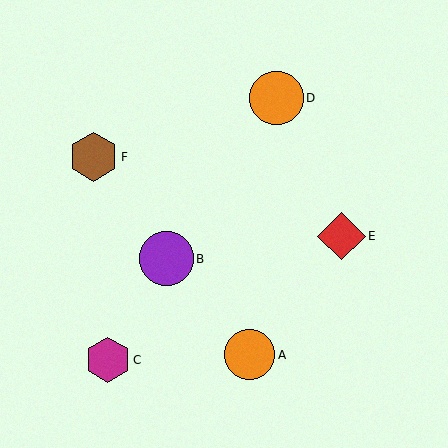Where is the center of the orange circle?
The center of the orange circle is at (277, 98).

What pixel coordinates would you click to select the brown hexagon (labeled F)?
Click at (94, 157) to select the brown hexagon F.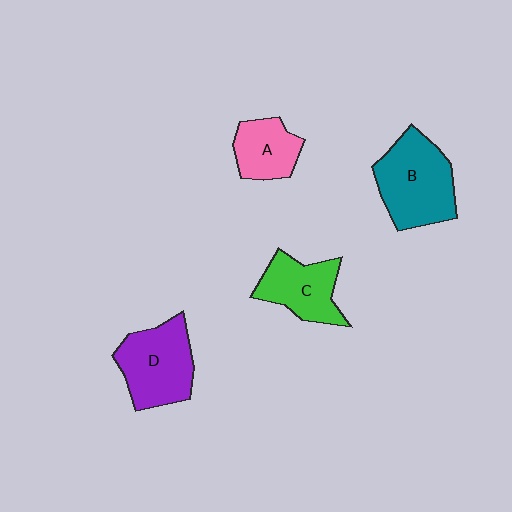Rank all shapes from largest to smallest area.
From largest to smallest: B (teal), D (purple), C (green), A (pink).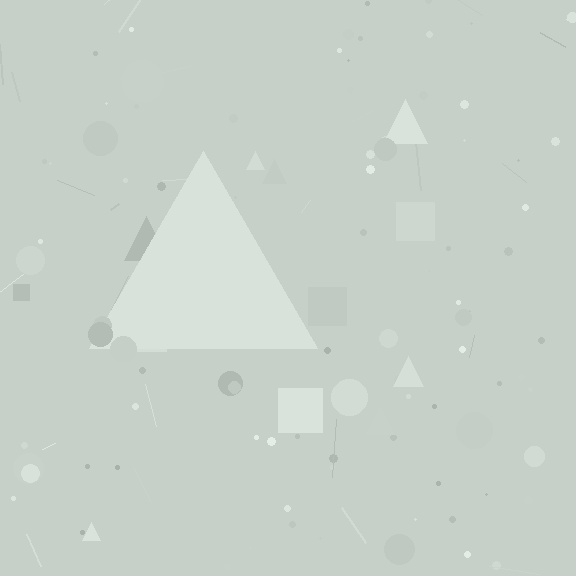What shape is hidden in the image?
A triangle is hidden in the image.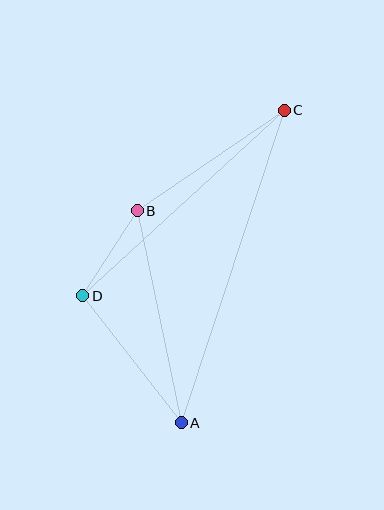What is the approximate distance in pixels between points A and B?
The distance between A and B is approximately 217 pixels.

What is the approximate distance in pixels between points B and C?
The distance between B and C is approximately 178 pixels.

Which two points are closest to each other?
Points B and D are closest to each other.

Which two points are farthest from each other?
Points A and C are farthest from each other.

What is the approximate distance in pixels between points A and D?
The distance between A and D is approximately 161 pixels.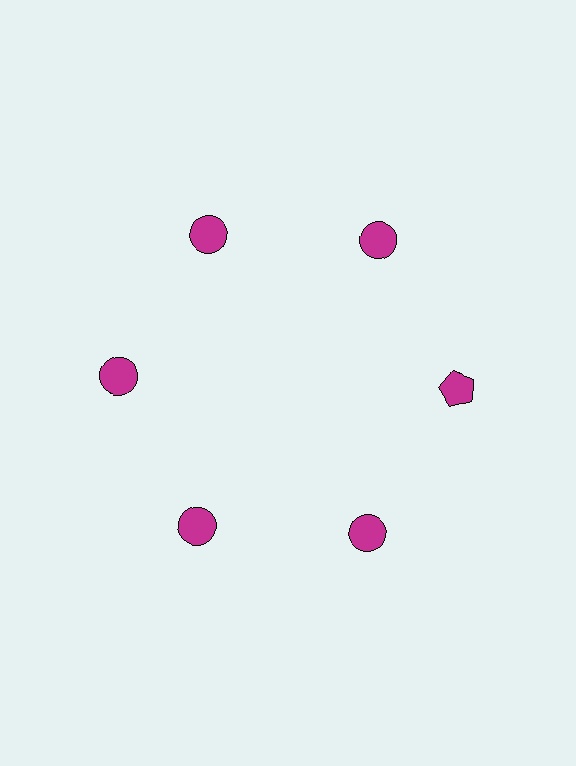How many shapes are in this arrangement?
There are 6 shapes arranged in a ring pattern.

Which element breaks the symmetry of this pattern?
The magenta pentagon at roughly the 3 o'clock position breaks the symmetry. All other shapes are magenta circles.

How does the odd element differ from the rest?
It has a different shape: pentagon instead of circle.